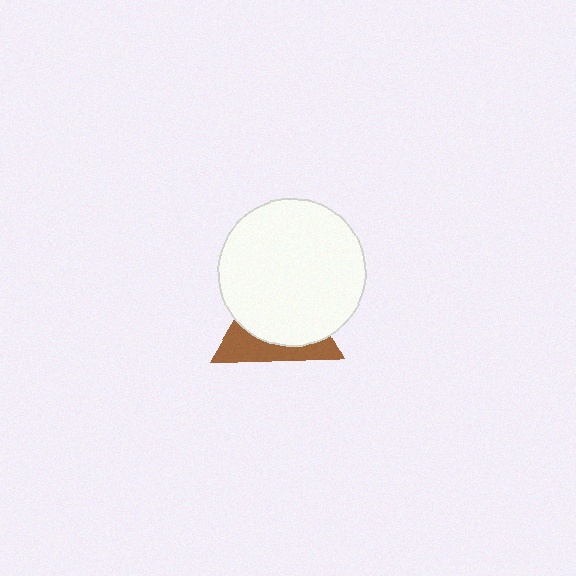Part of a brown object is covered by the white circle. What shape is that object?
It is a triangle.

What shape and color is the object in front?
The object in front is a white circle.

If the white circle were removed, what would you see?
You would see the complete brown triangle.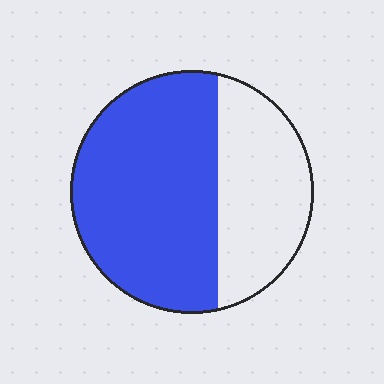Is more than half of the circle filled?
Yes.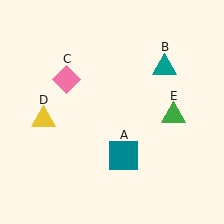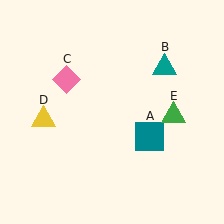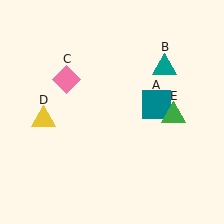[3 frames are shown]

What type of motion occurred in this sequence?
The teal square (object A) rotated counterclockwise around the center of the scene.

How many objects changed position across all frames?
1 object changed position: teal square (object A).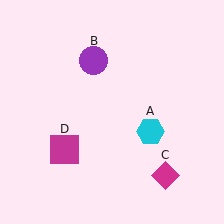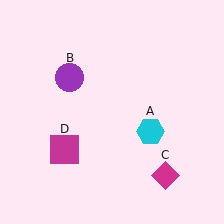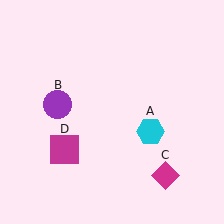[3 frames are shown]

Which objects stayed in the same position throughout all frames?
Cyan hexagon (object A) and magenta diamond (object C) and magenta square (object D) remained stationary.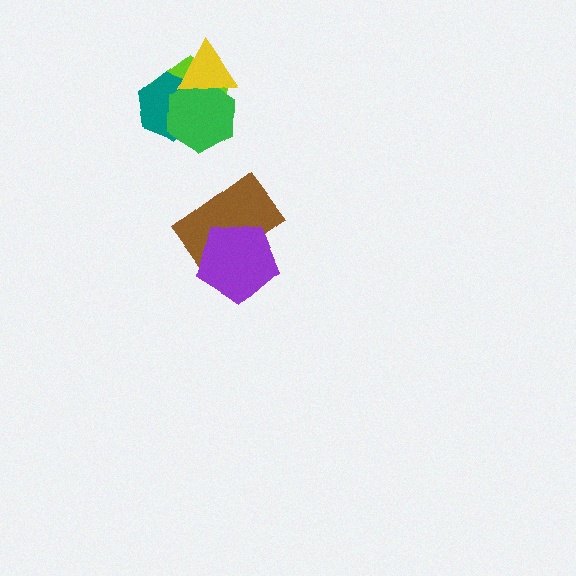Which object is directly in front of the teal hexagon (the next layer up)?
The green hexagon is directly in front of the teal hexagon.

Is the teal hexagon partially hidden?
Yes, it is partially covered by another shape.